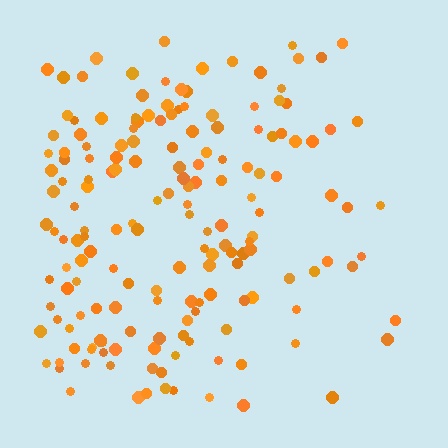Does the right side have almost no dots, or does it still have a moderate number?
Still a moderate number, just noticeably fewer than the left.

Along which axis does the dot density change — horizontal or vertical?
Horizontal.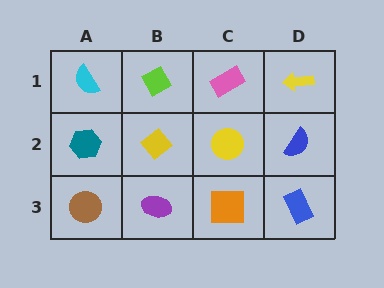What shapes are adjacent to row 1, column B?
A yellow diamond (row 2, column B), a cyan semicircle (row 1, column A), a pink rectangle (row 1, column C).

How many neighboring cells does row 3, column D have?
2.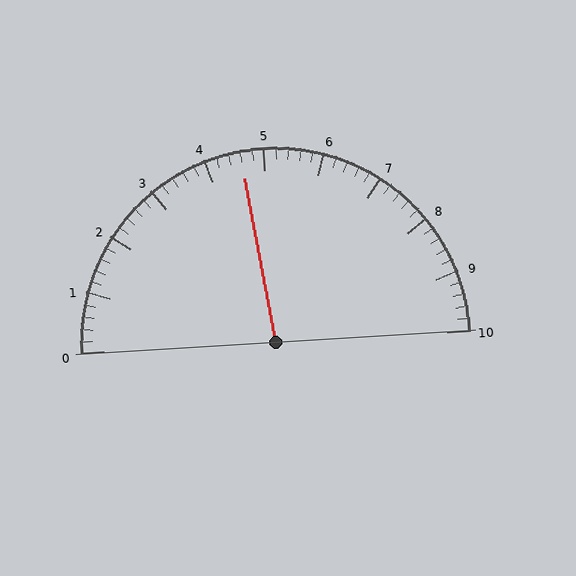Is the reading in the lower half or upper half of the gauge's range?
The reading is in the lower half of the range (0 to 10).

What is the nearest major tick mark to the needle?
The nearest major tick mark is 5.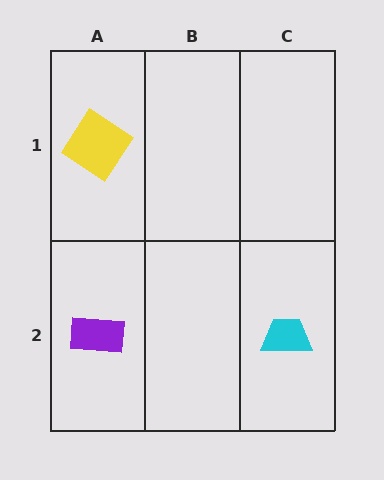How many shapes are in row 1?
1 shape.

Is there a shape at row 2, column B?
No, that cell is empty.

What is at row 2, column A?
A purple rectangle.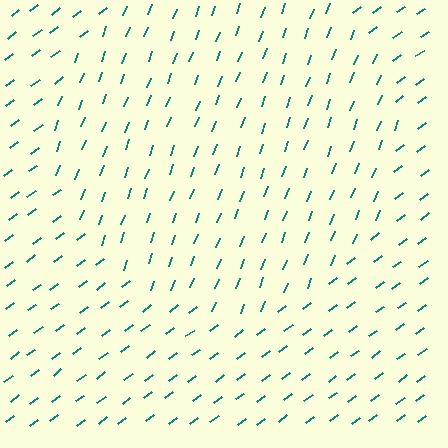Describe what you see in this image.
The image is filled with small teal line segments. A circle region in the image has lines oriented differently from the surrounding lines, creating a visible texture boundary.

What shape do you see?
I see a circle.